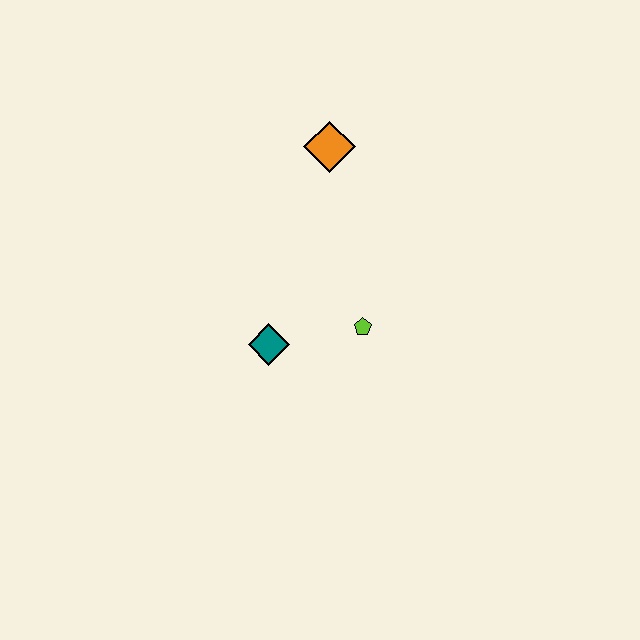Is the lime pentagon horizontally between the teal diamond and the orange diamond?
No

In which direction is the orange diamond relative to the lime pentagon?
The orange diamond is above the lime pentagon.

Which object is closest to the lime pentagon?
The teal diamond is closest to the lime pentagon.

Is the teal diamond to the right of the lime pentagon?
No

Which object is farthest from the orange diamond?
The teal diamond is farthest from the orange diamond.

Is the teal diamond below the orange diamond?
Yes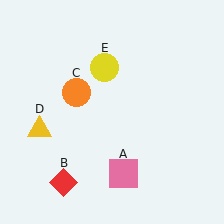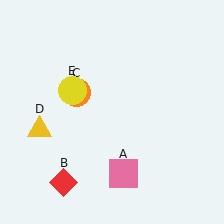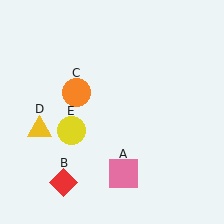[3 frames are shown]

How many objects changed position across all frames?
1 object changed position: yellow circle (object E).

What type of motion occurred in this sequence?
The yellow circle (object E) rotated counterclockwise around the center of the scene.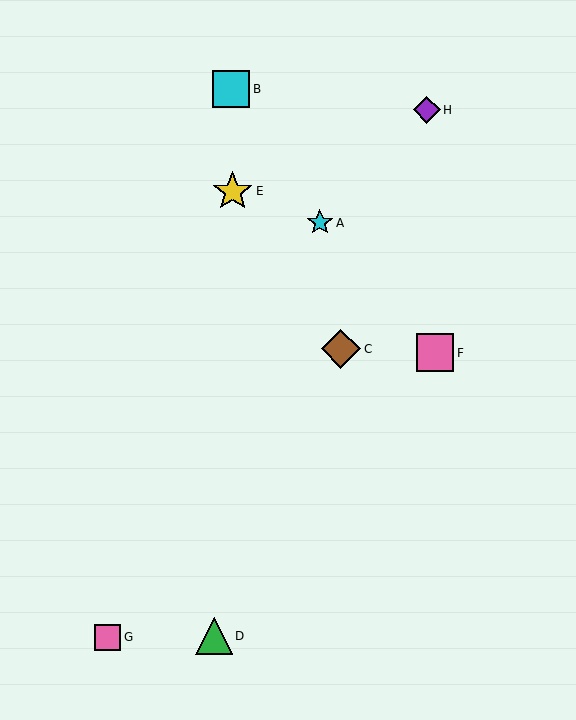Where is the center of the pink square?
The center of the pink square is at (435, 353).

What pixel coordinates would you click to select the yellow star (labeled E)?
Click at (233, 191) to select the yellow star E.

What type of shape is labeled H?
Shape H is a purple diamond.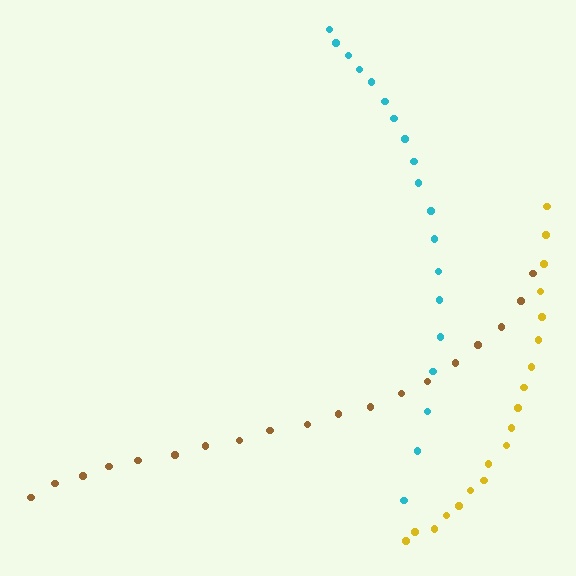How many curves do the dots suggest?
There are 3 distinct paths.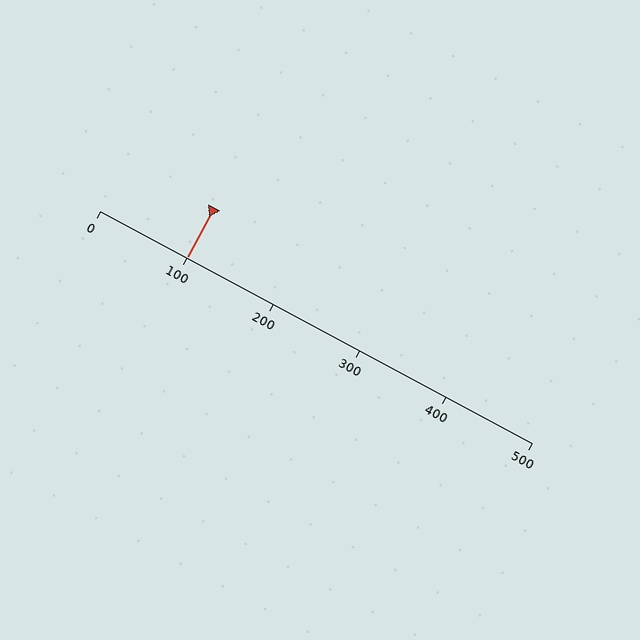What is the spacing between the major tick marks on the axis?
The major ticks are spaced 100 apart.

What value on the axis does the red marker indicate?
The marker indicates approximately 100.